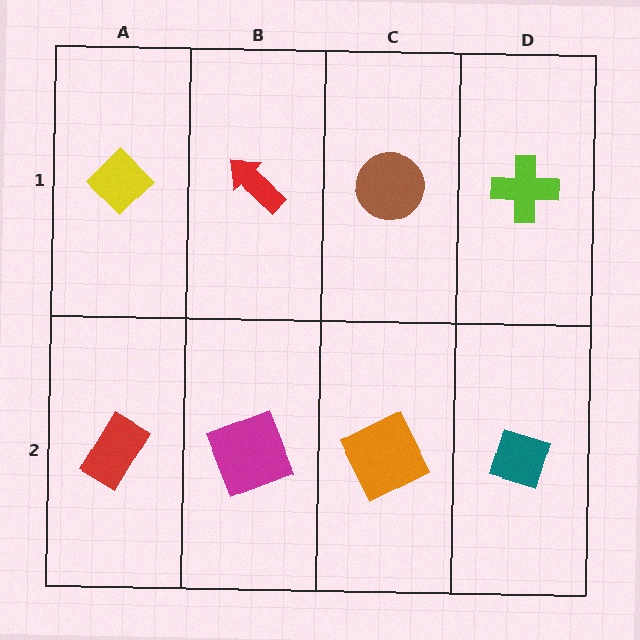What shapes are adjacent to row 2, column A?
A yellow diamond (row 1, column A), a magenta square (row 2, column B).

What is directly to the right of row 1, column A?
A red arrow.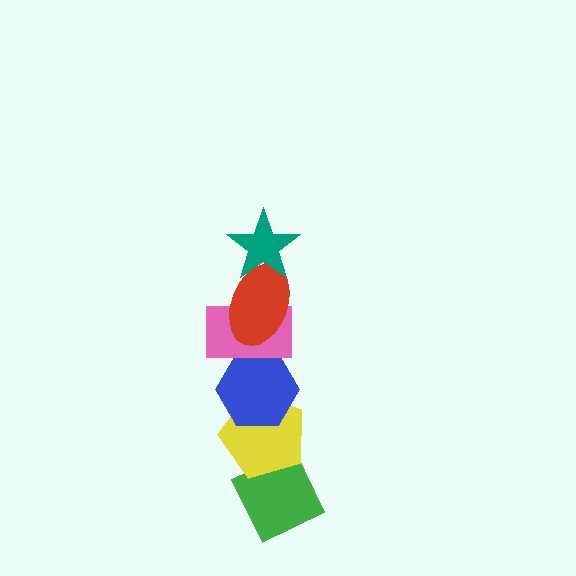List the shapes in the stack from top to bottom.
From top to bottom: the teal star, the red ellipse, the pink rectangle, the blue hexagon, the yellow pentagon, the green diamond.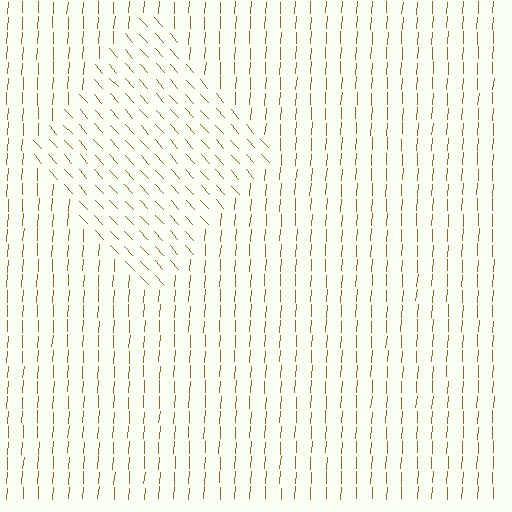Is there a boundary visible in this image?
Yes, there is a texture boundary formed by a change in line orientation.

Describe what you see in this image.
The image is filled with small brown line segments. A diamond region in the image has lines oriented differently from the surrounding lines, creating a visible texture boundary.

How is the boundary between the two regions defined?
The boundary is defined purely by a change in line orientation (approximately 45 degrees difference). All lines are the same color and thickness.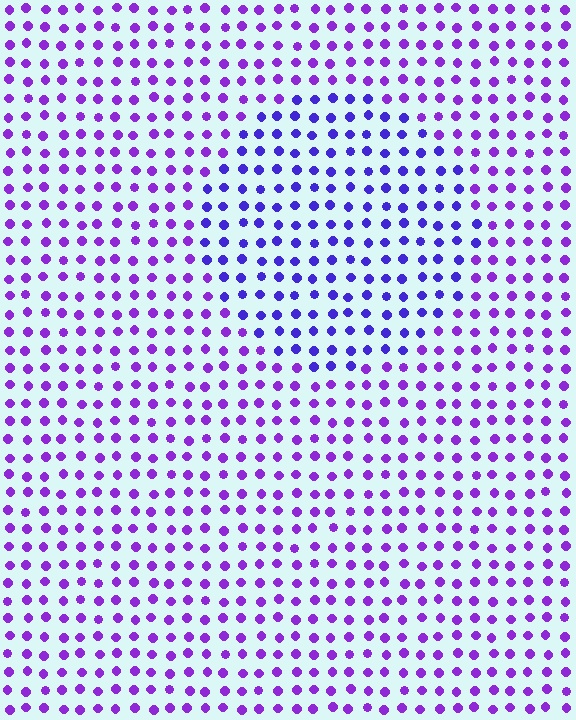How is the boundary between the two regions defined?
The boundary is defined purely by a slight shift in hue (about 27 degrees). Spacing, size, and orientation are identical on both sides.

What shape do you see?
I see a circle.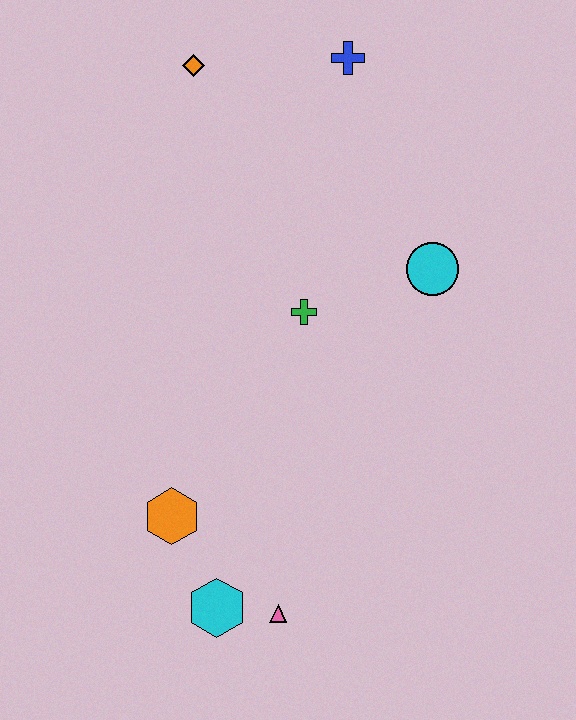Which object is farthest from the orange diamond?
The pink triangle is farthest from the orange diamond.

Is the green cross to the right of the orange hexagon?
Yes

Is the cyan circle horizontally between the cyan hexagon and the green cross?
No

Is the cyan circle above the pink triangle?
Yes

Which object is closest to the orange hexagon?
The cyan hexagon is closest to the orange hexagon.